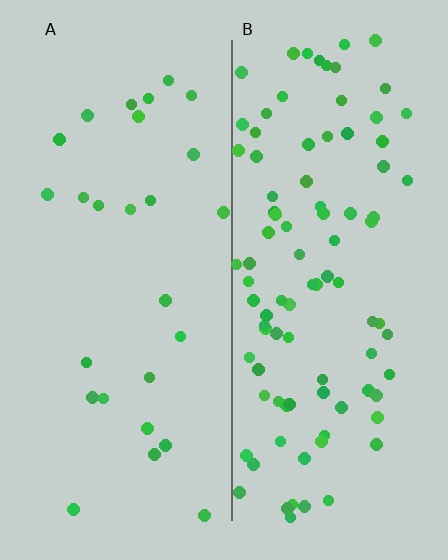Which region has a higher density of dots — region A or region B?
B (the right).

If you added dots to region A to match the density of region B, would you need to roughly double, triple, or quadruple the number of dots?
Approximately quadruple.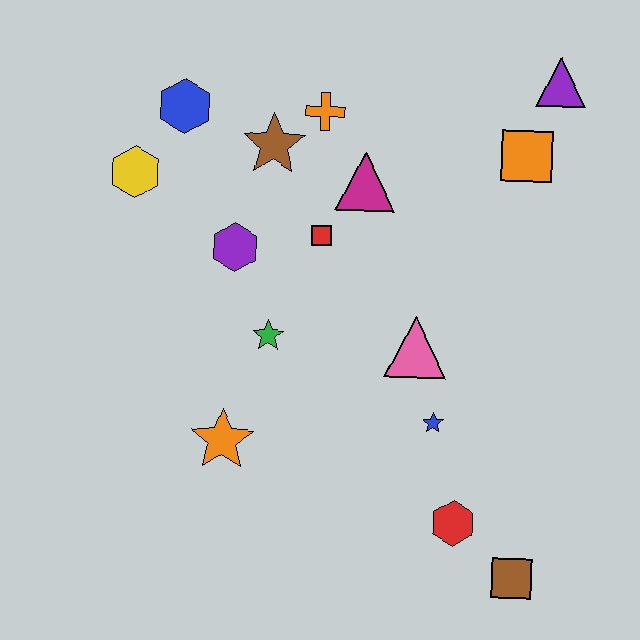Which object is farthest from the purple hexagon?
The brown square is farthest from the purple hexagon.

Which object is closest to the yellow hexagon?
The blue hexagon is closest to the yellow hexagon.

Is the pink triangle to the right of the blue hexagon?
Yes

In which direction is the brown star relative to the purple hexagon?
The brown star is above the purple hexagon.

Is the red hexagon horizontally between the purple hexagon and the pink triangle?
No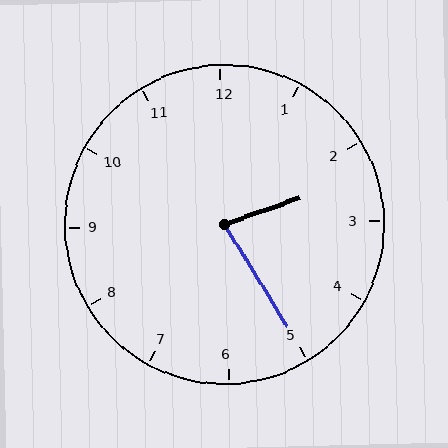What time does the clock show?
2:25.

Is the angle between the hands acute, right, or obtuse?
It is acute.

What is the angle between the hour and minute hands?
Approximately 78 degrees.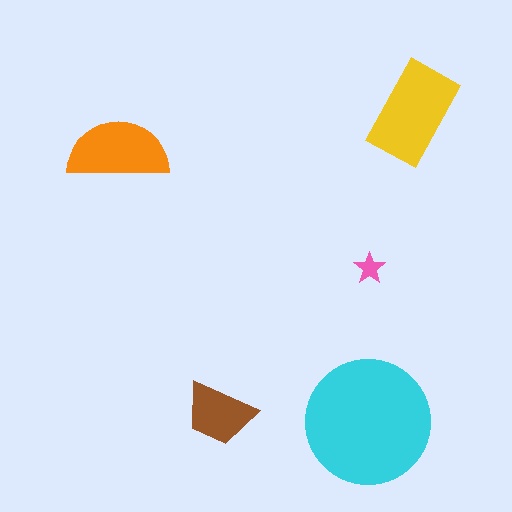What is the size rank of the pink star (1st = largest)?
5th.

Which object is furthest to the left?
The orange semicircle is leftmost.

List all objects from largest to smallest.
The cyan circle, the yellow rectangle, the orange semicircle, the brown trapezoid, the pink star.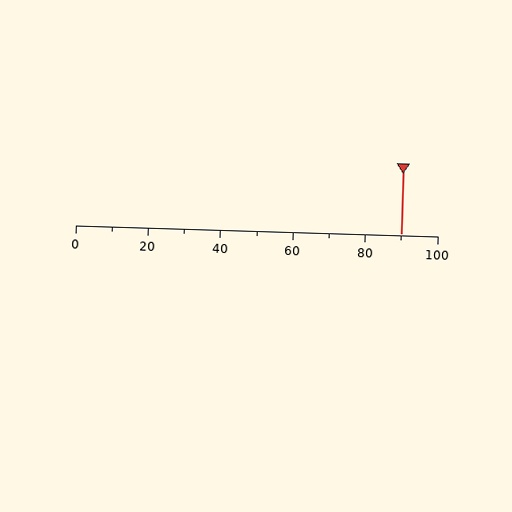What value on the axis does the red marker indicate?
The marker indicates approximately 90.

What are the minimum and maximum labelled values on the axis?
The axis runs from 0 to 100.